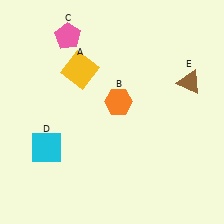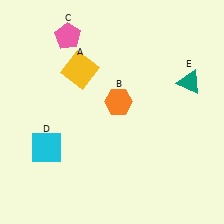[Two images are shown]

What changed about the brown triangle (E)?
In Image 1, E is brown. In Image 2, it changed to teal.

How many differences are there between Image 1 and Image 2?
There is 1 difference between the two images.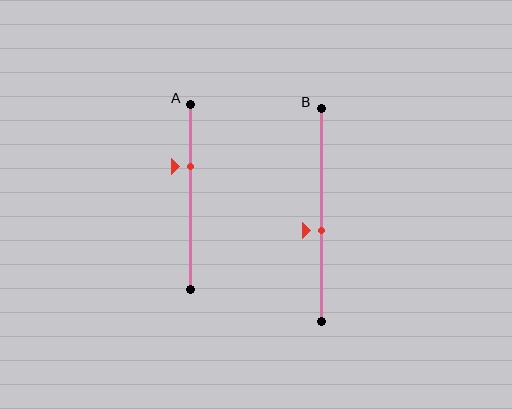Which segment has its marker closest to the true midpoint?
Segment B has its marker closest to the true midpoint.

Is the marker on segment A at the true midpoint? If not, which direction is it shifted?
No, the marker on segment A is shifted upward by about 16% of the segment length.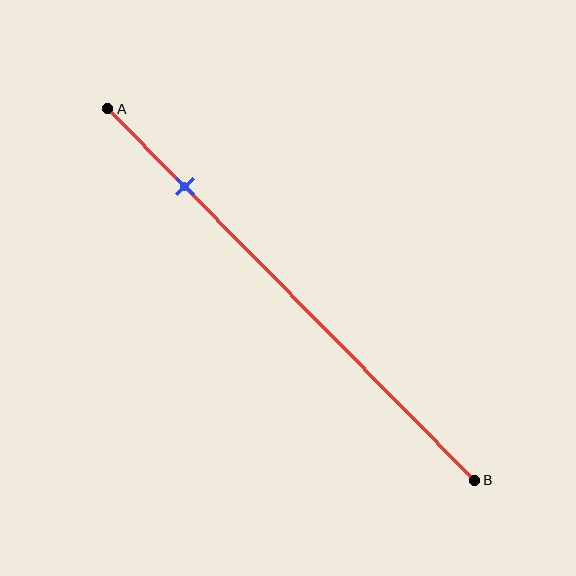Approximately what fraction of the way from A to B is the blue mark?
The blue mark is approximately 20% of the way from A to B.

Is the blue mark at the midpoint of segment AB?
No, the mark is at about 20% from A, not at the 50% midpoint.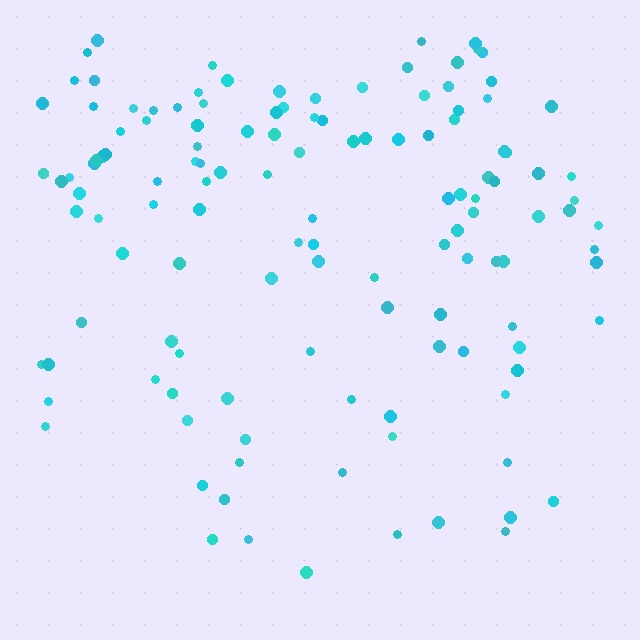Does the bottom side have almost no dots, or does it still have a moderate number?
Still a moderate number, just noticeably fewer than the top.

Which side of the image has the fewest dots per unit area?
The bottom.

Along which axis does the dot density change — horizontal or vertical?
Vertical.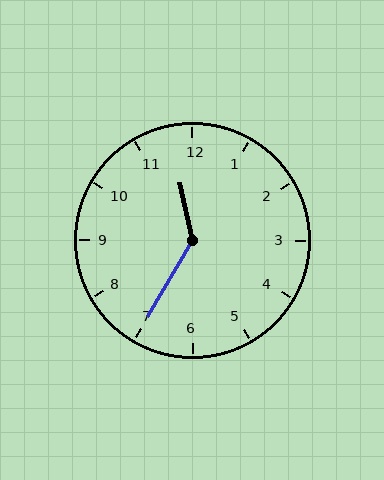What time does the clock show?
11:35.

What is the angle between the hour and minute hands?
Approximately 138 degrees.